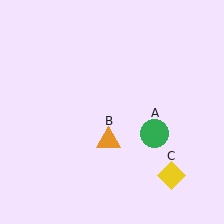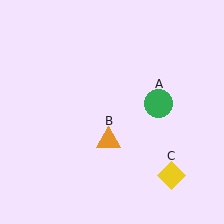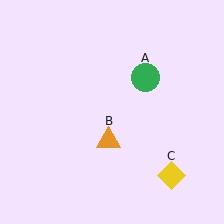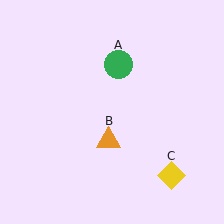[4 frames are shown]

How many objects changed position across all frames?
1 object changed position: green circle (object A).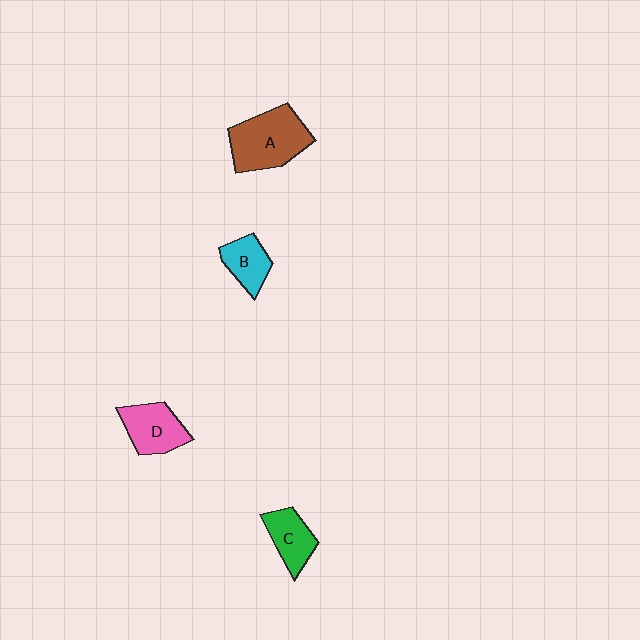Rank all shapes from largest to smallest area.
From largest to smallest: A (brown), D (pink), C (green), B (cyan).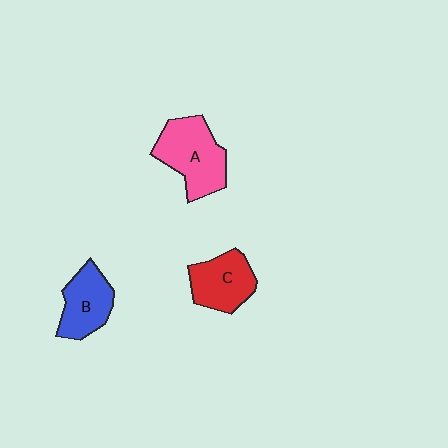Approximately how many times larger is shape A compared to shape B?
Approximately 1.3 times.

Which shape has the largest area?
Shape A (pink).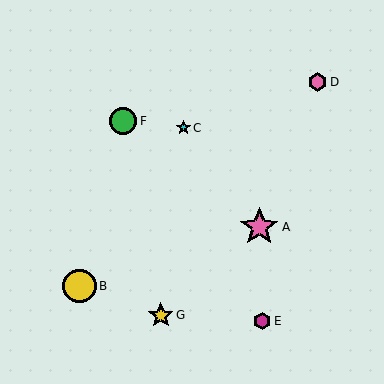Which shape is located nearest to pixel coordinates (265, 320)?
The magenta hexagon (labeled E) at (262, 321) is nearest to that location.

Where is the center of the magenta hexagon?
The center of the magenta hexagon is at (262, 321).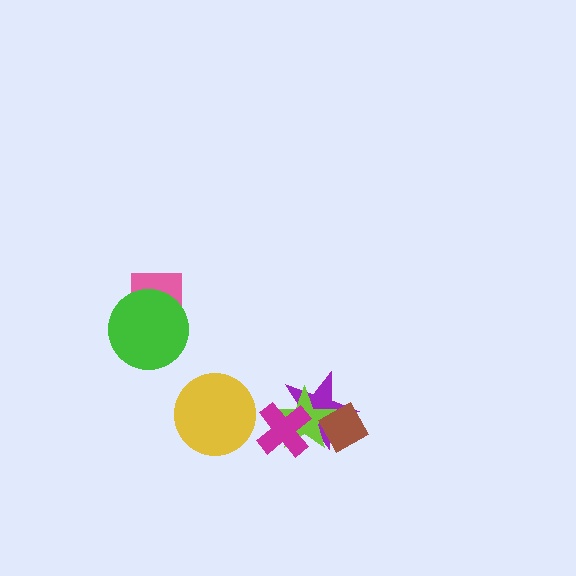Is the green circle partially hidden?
No, no other shape covers it.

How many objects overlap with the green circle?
1 object overlaps with the green circle.